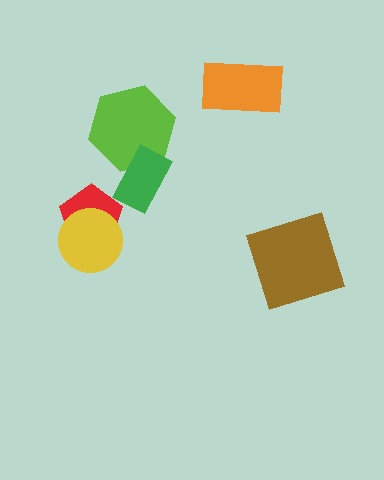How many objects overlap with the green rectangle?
1 object overlaps with the green rectangle.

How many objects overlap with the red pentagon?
1 object overlaps with the red pentagon.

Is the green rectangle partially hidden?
No, no other shape covers it.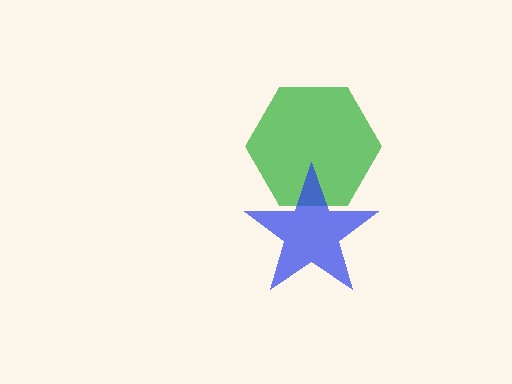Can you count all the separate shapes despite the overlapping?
Yes, there are 2 separate shapes.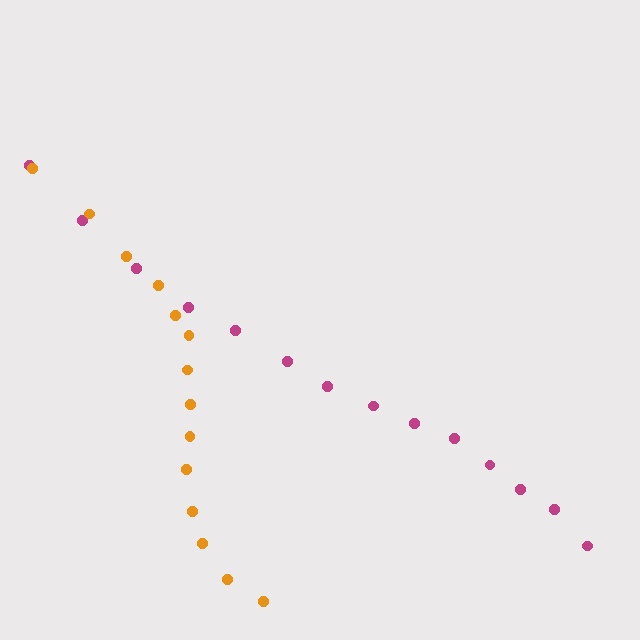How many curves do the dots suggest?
There are 2 distinct paths.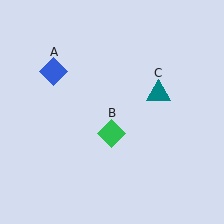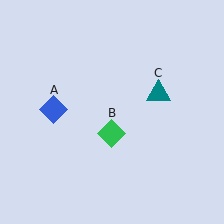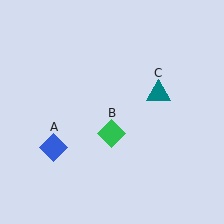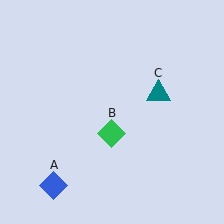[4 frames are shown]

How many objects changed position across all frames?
1 object changed position: blue diamond (object A).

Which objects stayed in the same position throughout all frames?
Green diamond (object B) and teal triangle (object C) remained stationary.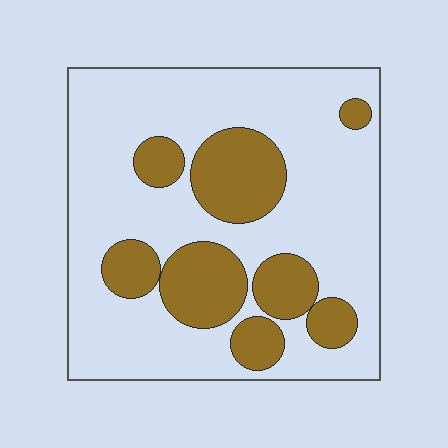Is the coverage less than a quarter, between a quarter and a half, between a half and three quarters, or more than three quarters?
Between a quarter and a half.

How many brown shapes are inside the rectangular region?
8.